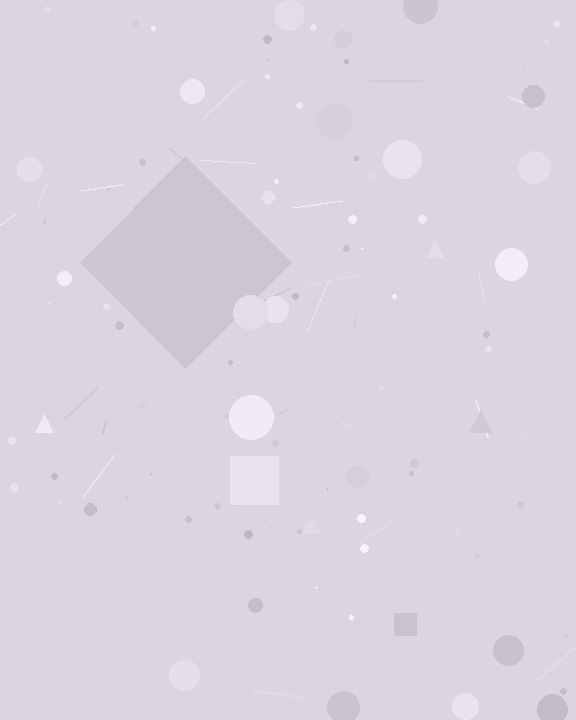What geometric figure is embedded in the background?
A diamond is embedded in the background.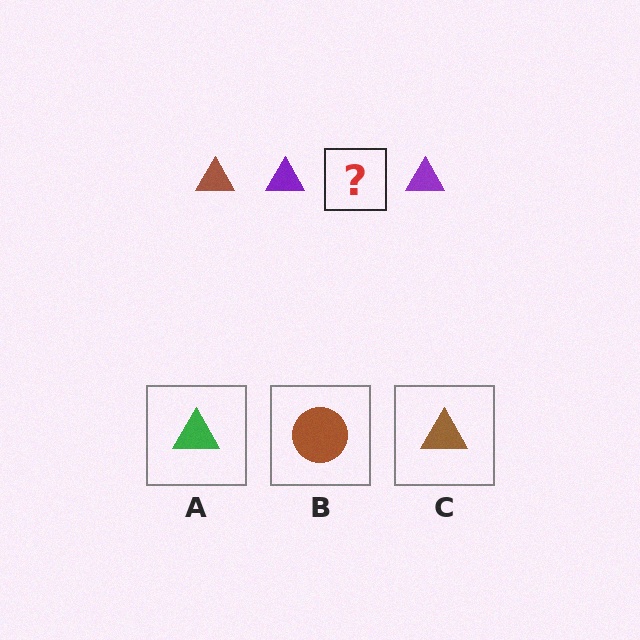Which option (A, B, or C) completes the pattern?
C.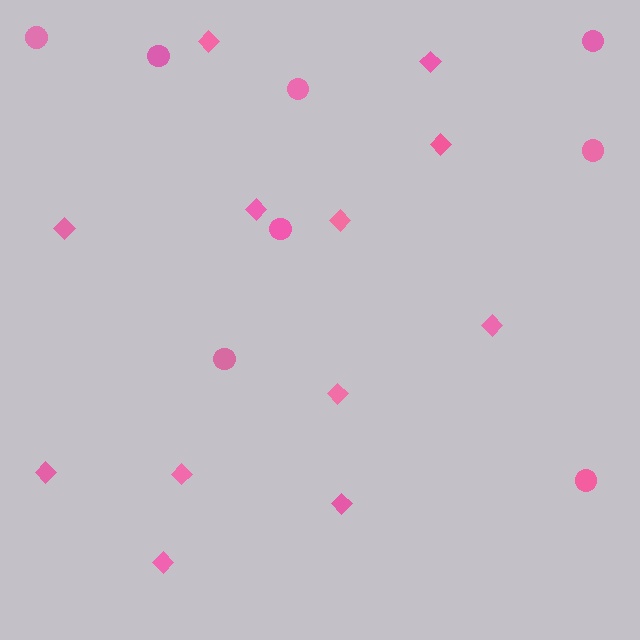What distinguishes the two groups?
There are 2 groups: one group of circles (8) and one group of diamonds (12).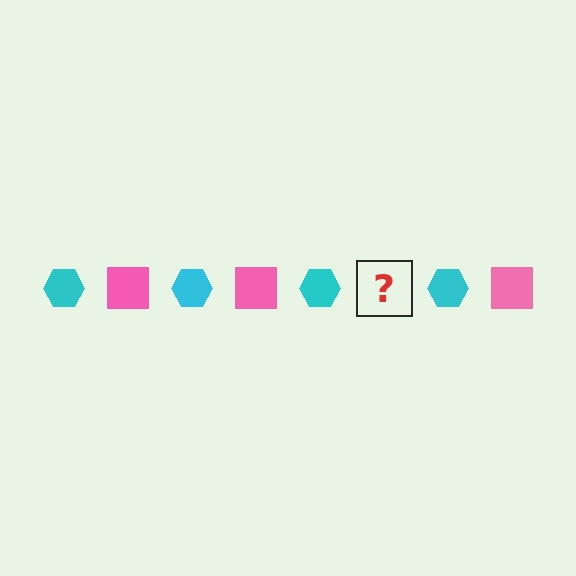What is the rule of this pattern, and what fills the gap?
The rule is that the pattern alternates between cyan hexagon and pink square. The gap should be filled with a pink square.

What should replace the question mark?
The question mark should be replaced with a pink square.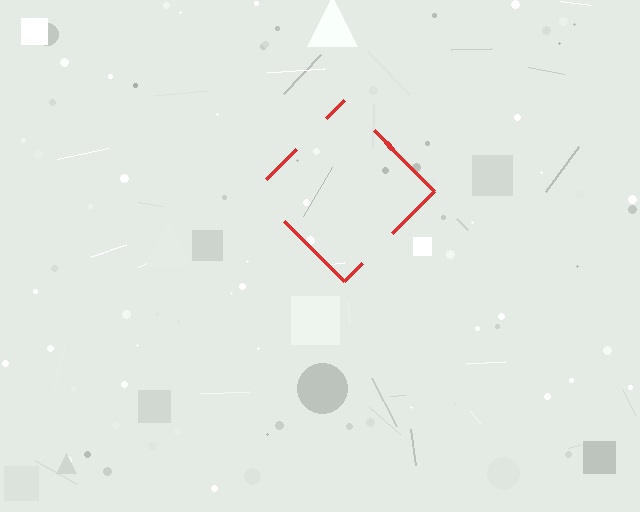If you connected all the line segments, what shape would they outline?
They would outline a diamond.